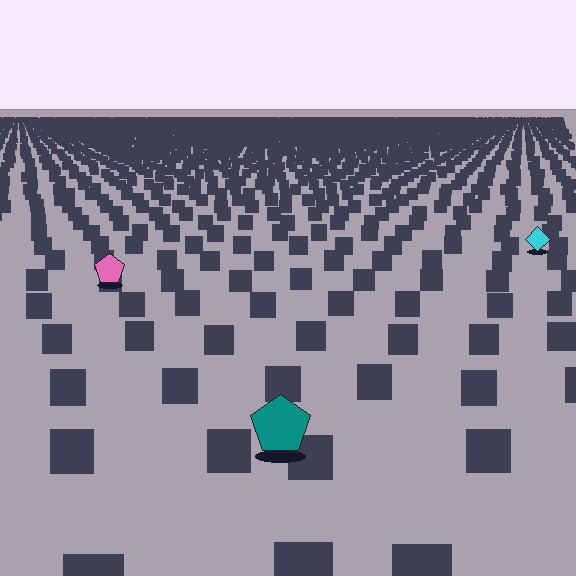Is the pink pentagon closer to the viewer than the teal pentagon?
No. The teal pentagon is closer — you can tell from the texture gradient: the ground texture is coarser near it.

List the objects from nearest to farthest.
From nearest to farthest: the teal pentagon, the pink pentagon, the cyan diamond.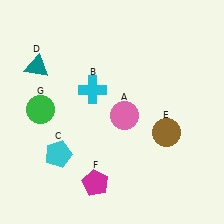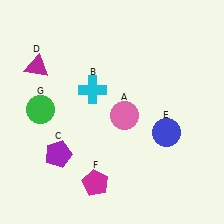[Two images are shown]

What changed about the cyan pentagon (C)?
In Image 1, C is cyan. In Image 2, it changed to purple.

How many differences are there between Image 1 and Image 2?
There are 3 differences between the two images.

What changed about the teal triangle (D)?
In Image 1, D is teal. In Image 2, it changed to magenta.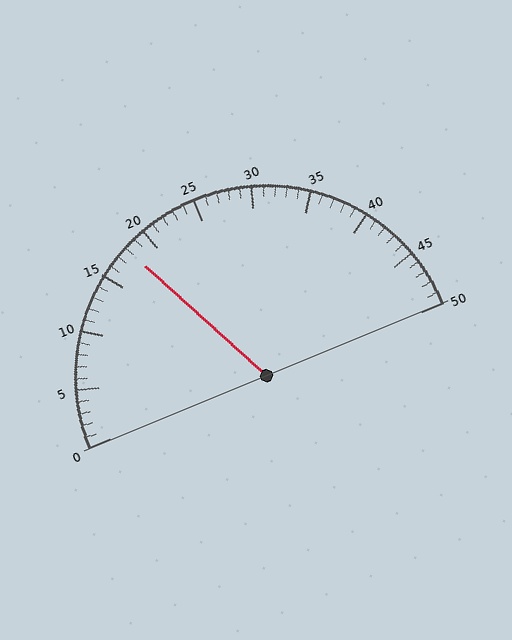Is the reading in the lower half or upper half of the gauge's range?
The reading is in the lower half of the range (0 to 50).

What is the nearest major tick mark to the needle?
The nearest major tick mark is 20.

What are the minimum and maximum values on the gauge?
The gauge ranges from 0 to 50.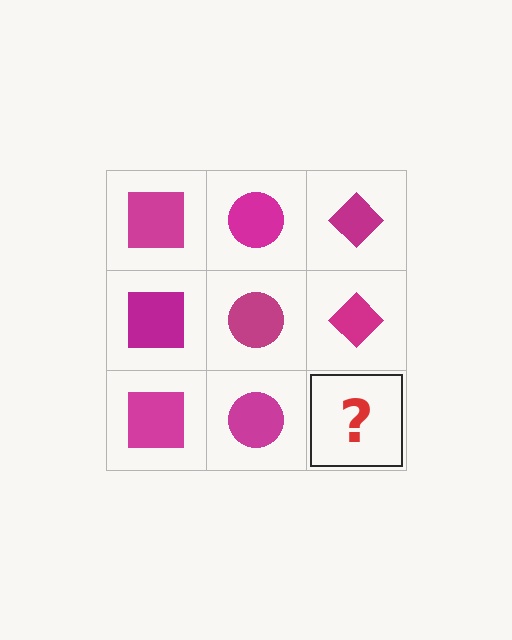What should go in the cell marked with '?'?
The missing cell should contain a magenta diamond.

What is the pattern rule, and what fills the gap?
The rule is that each column has a consistent shape. The gap should be filled with a magenta diamond.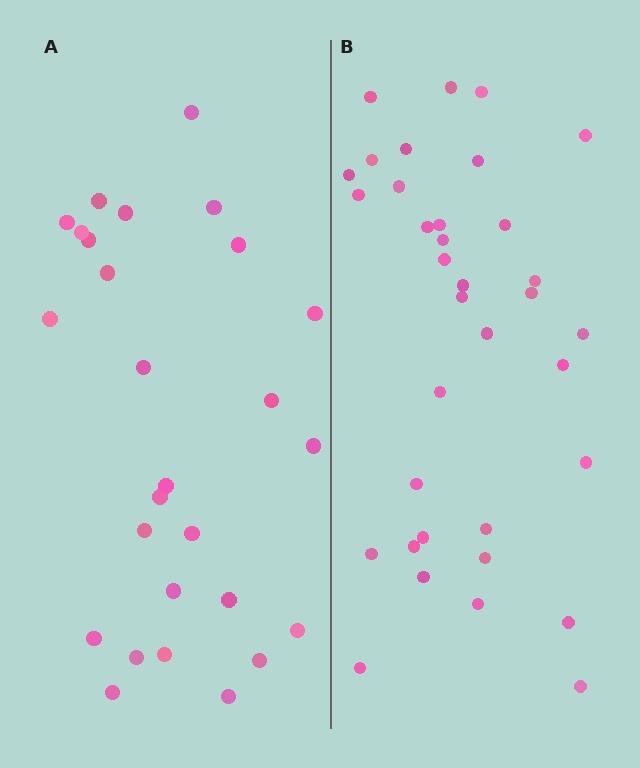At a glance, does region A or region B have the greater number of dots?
Region B (the right region) has more dots.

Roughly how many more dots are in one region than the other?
Region B has roughly 8 or so more dots than region A.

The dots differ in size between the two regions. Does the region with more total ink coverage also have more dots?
No. Region A has more total ink coverage because its dots are larger, but region B actually contains more individual dots. Total area can be misleading — the number of items is what matters here.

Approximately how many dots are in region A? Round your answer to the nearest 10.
About 30 dots. (The exact count is 27, which rounds to 30.)